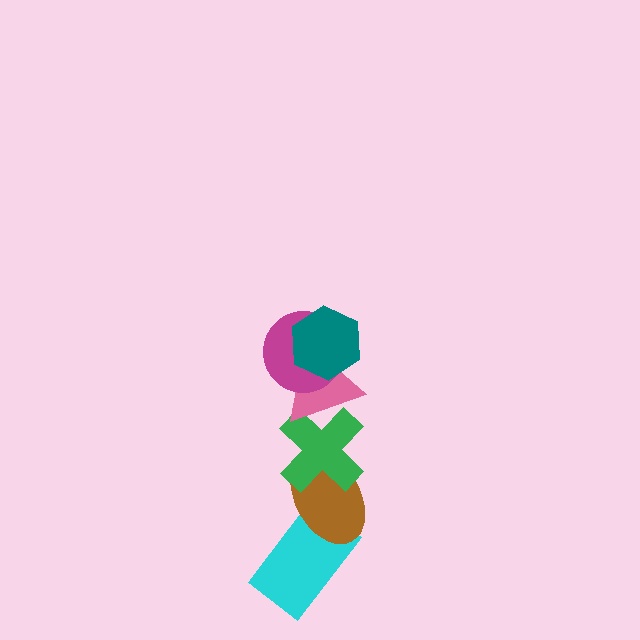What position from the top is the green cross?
The green cross is 4th from the top.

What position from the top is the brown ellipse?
The brown ellipse is 5th from the top.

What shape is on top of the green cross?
The pink triangle is on top of the green cross.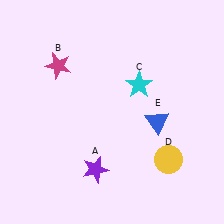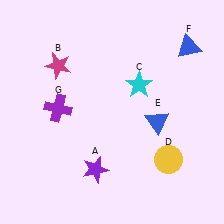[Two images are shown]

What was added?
A blue triangle (F), a purple cross (G) were added in Image 2.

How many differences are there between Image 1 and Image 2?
There are 2 differences between the two images.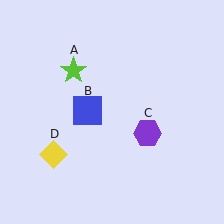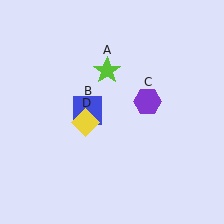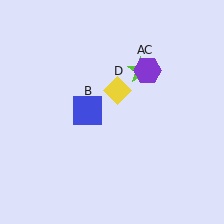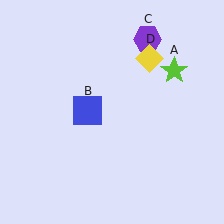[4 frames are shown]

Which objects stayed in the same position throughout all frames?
Blue square (object B) remained stationary.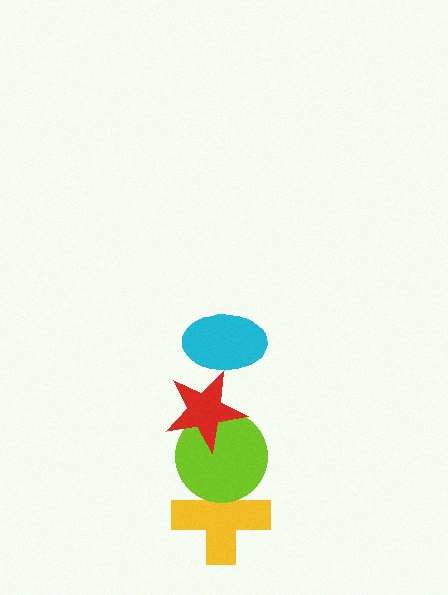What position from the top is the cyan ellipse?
The cyan ellipse is 1st from the top.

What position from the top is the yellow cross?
The yellow cross is 4th from the top.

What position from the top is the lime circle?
The lime circle is 3rd from the top.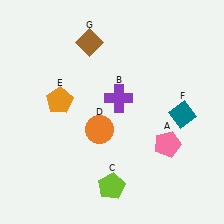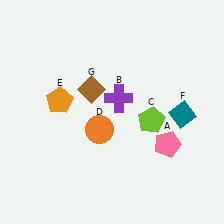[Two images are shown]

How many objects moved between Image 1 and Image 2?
2 objects moved between the two images.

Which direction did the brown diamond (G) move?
The brown diamond (G) moved down.